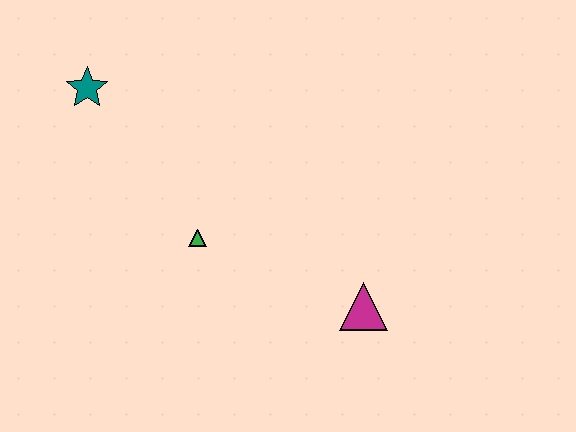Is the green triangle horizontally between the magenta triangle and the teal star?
Yes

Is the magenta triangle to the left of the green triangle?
No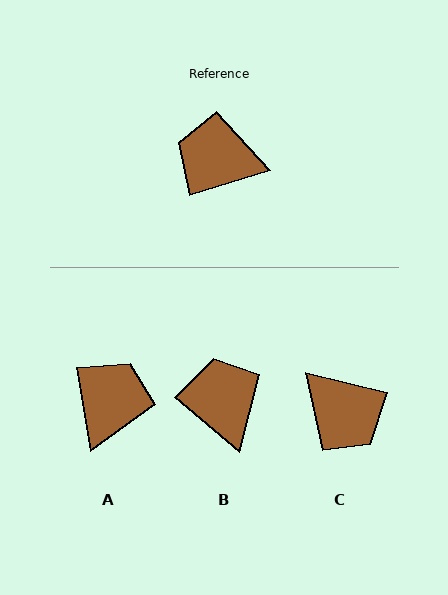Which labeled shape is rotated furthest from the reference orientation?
C, about 149 degrees away.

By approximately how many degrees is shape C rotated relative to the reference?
Approximately 149 degrees counter-clockwise.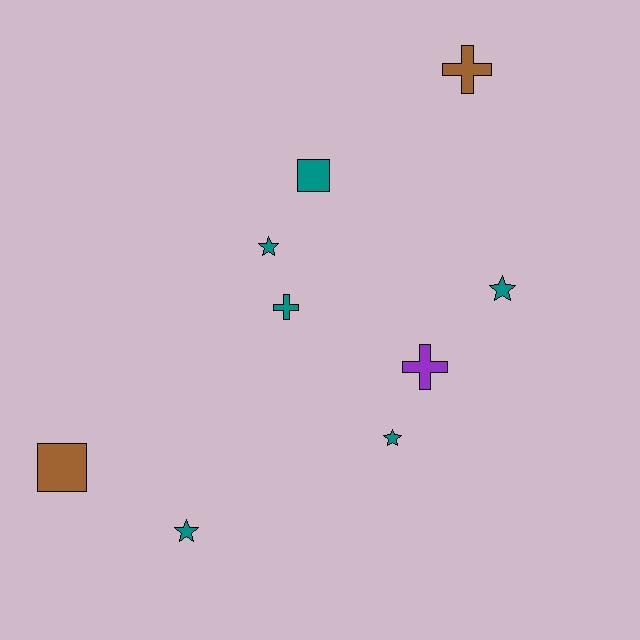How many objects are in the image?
There are 9 objects.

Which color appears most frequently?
Teal, with 6 objects.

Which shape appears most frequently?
Star, with 4 objects.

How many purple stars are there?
There are no purple stars.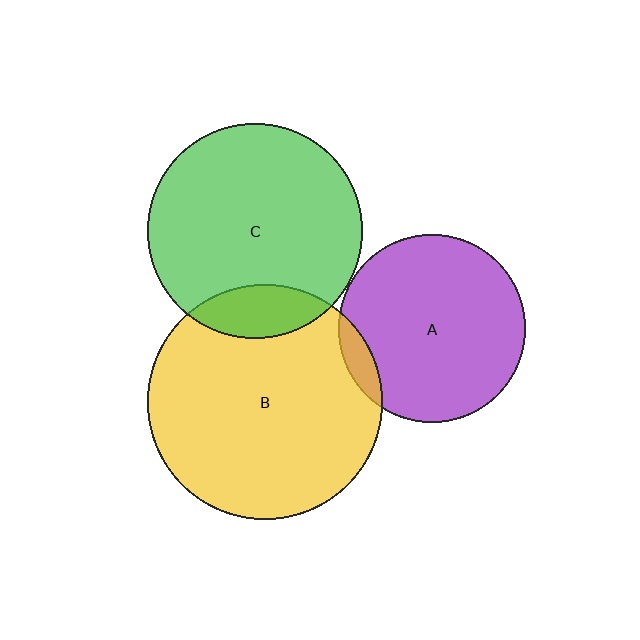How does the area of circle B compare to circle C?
Approximately 1.2 times.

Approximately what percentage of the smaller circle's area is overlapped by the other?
Approximately 15%.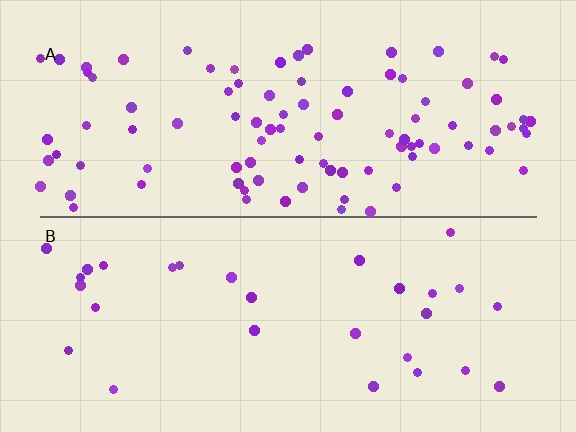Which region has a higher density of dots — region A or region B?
A (the top).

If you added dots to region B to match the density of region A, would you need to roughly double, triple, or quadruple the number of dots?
Approximately triple.